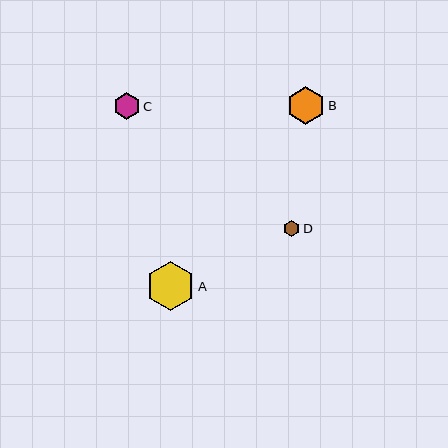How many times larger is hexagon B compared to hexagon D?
Hexagon B is approximately 2.4 times the size of hexagon D.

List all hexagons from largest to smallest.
From largest to smallest: A, B, C, D.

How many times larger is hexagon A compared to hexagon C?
Hexagon A is approximately 1.8 times the size of hexagon C.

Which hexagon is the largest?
Hexagon A is the largest with a size of approximately 49 pixels.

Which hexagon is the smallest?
Hexagon D is the smallest with a size of approximately 16 pixels.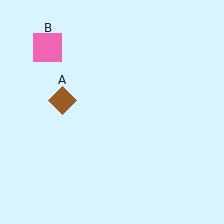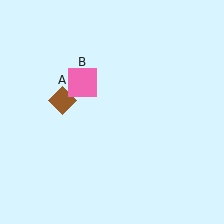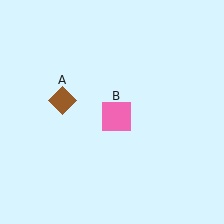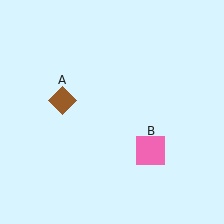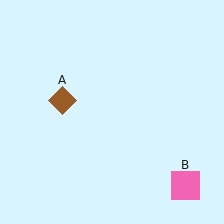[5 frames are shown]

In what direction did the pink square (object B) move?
The pink square (object B) moved down and to the right.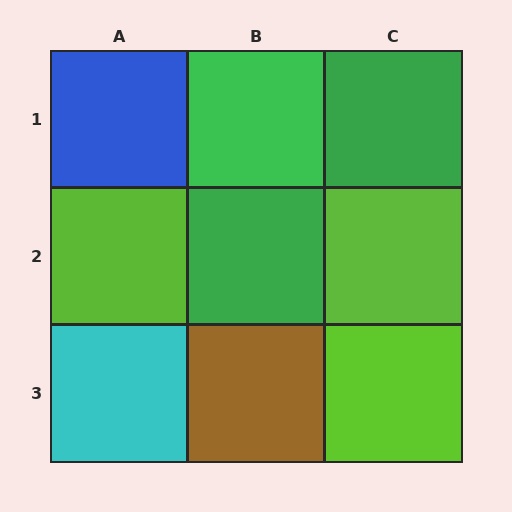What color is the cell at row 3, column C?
Lime.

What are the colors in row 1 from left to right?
Blue, green, green.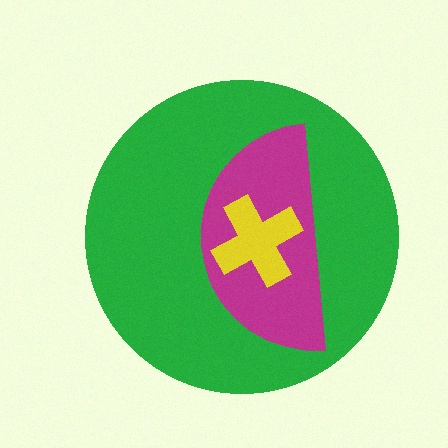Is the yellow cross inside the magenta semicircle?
Yes.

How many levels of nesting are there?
3.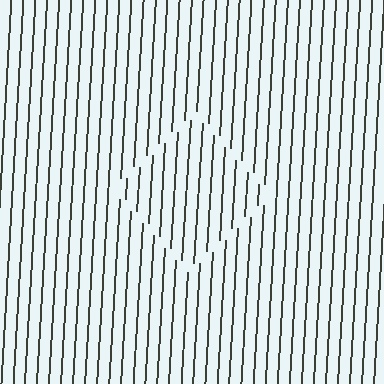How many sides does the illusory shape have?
4 sides — the line-ends trace a square.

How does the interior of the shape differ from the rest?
The interior of the shape contains the same grating, shifted by half a period — the contour is defined by the phase discontinuity where line-ends from the inner and outer gratings abut.